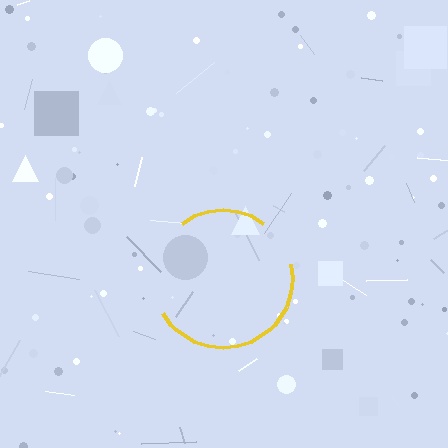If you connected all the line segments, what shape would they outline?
They would outline a circle.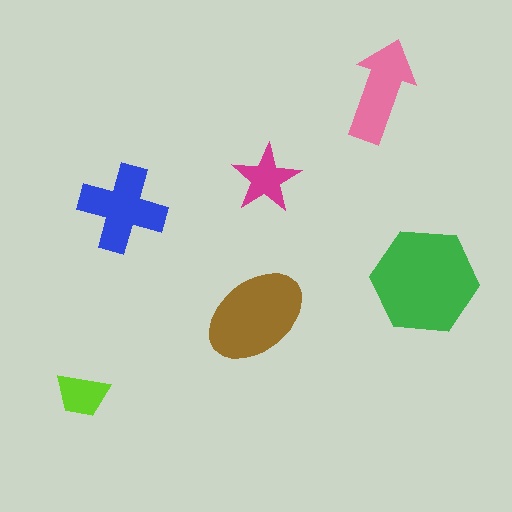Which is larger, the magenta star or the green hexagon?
The green hexagon.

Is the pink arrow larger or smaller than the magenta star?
Larger.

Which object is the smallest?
The lime trapezoid.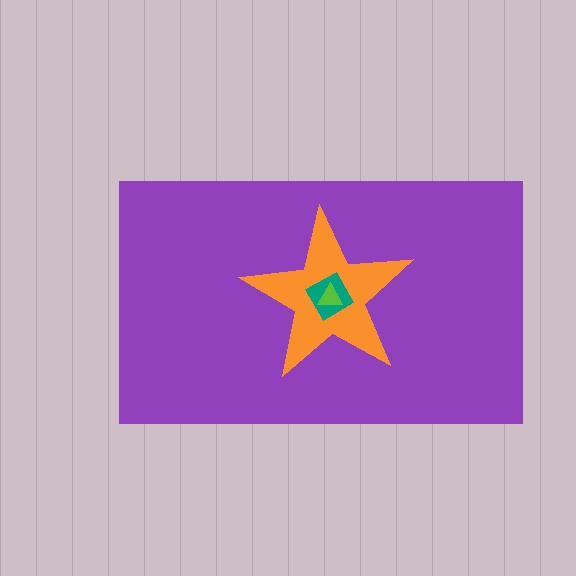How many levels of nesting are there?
4.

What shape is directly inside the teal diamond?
The lime triangle.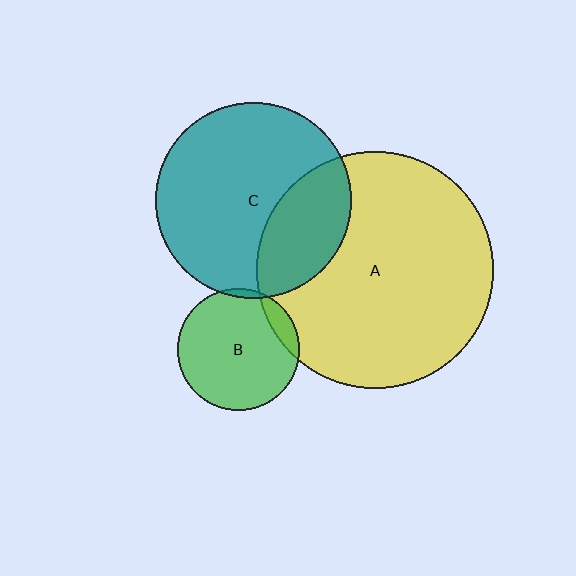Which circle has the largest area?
Circle A (yellow).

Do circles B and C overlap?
Yes.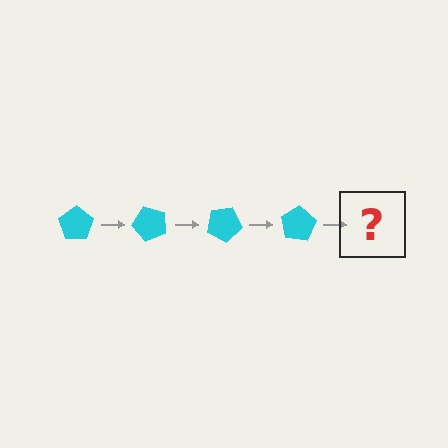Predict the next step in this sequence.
The next step is a cyan pentagon rotated 200 degrees.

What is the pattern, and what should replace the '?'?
The pattern is that the pentagon rotates 50 degrees each step. The '?' should be a cyan pentagon rotated 200 degrees.